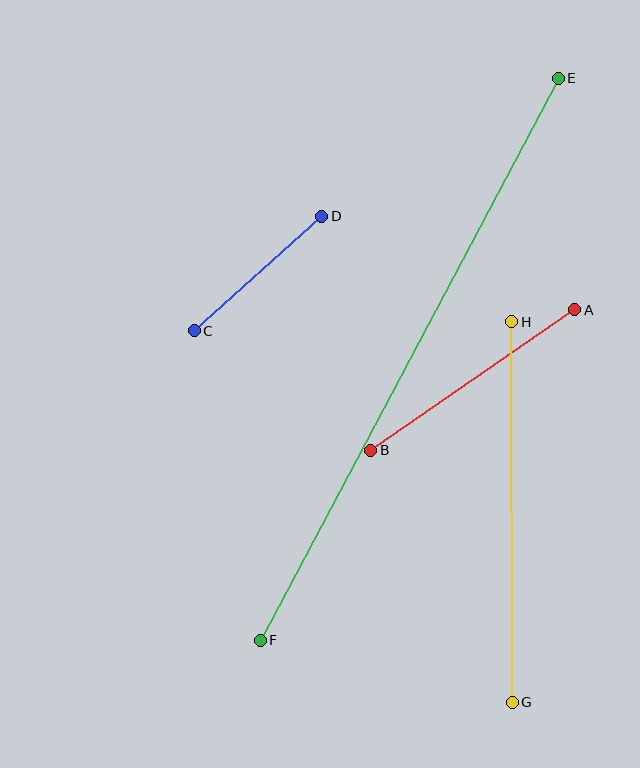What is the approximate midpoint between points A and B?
The midpoint is at approximately (473, 380) pixels.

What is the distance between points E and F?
The distance is approximately 636 pixels.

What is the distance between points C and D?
The distance is approximately 171 pixels.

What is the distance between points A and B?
The distance is approximately 248 pixels.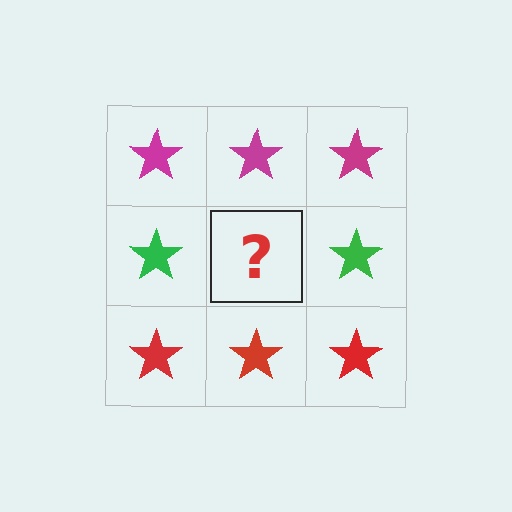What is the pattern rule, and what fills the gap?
The rule is that each row has a consistent color. The gap should be filled with a green star.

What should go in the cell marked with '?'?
The missing cell should contain a green star.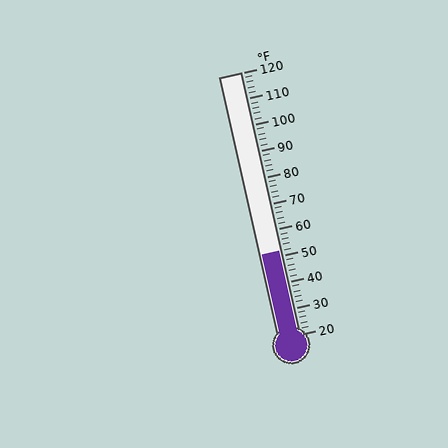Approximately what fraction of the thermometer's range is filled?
The thermometer is filled to approximately 30% of its range.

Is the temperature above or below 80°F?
The temperature is below 80°F.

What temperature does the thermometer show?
The thermometer shows approximately 52°F.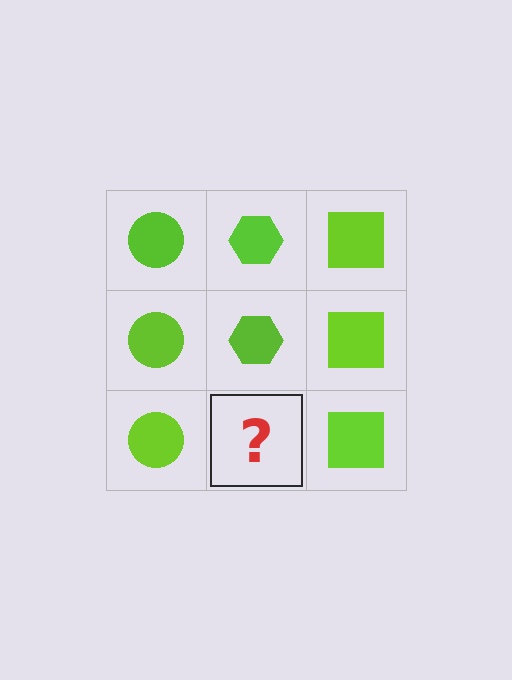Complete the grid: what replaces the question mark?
The question mark should be replaced with a lime hexagon.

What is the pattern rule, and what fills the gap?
The rule is that each column has a consistent shape. The gap should be filled with a lime hexagon.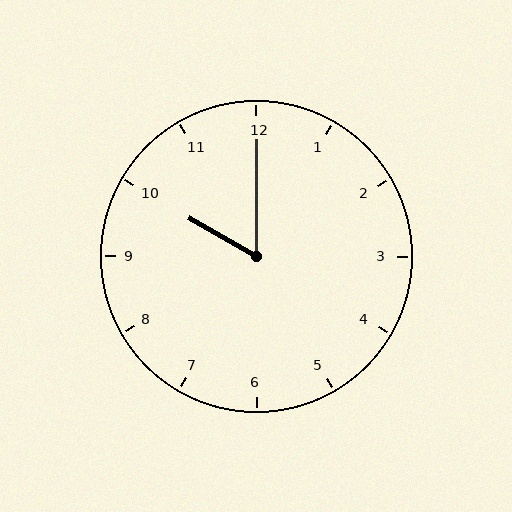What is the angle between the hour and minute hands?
Approximately 60 degrees.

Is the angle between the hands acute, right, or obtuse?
It is acute.